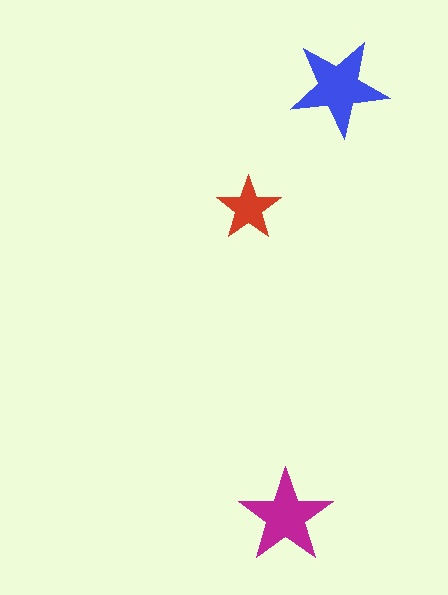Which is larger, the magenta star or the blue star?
The blue one.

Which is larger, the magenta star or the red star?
The magenta one.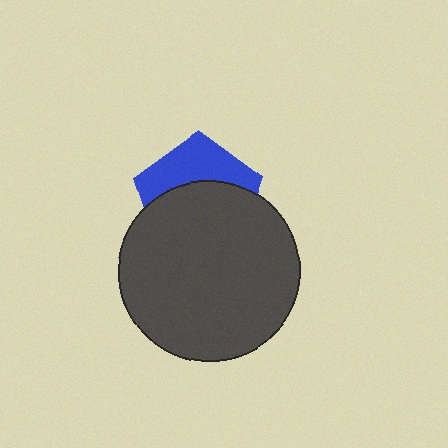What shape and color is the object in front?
The object in front is a dark gray circle.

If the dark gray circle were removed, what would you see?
You would see the complete blue pentagon.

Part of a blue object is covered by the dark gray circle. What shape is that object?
It is a pentagon.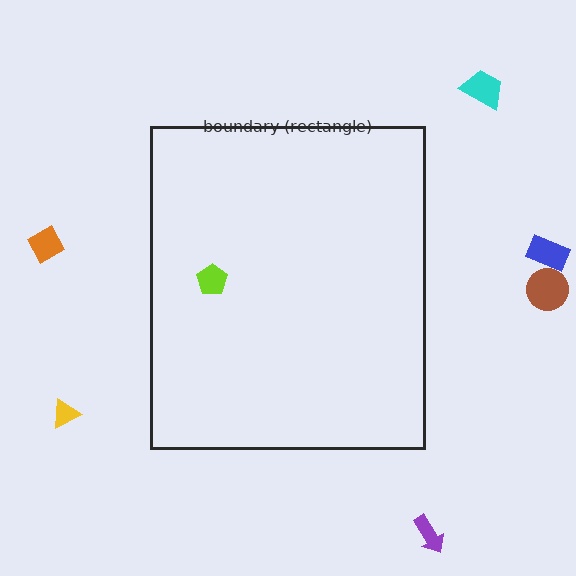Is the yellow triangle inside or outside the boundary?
Outside.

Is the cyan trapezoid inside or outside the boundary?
Outside.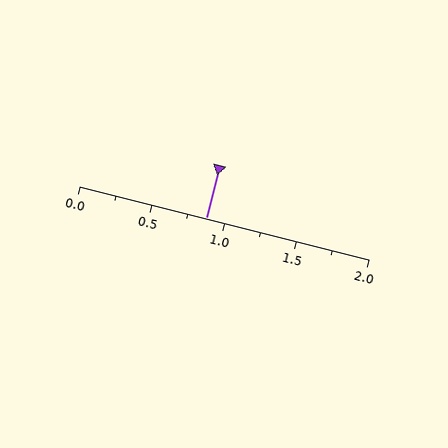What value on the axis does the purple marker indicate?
The marker indicates approximately 0.88.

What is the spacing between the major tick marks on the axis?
The major ticks are spaced 0.5 apart.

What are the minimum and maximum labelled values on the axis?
The axis runs from 0.0 to 2.0.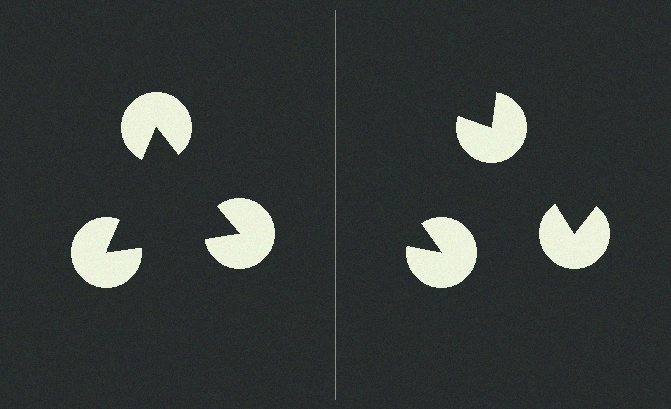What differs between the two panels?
The pac-man discs are positioned identically on both sides; only the wedge orientations differ. On the left they align to a triangle; on the right they are misaligned.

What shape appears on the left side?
An illusory triangle.